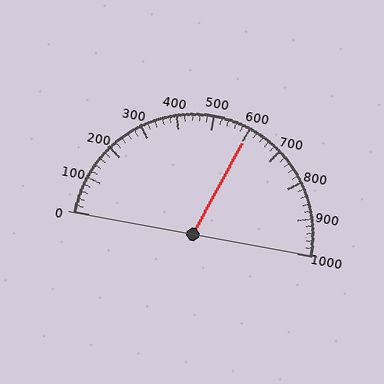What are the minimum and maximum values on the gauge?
The gauge ranges from 0 to 1000.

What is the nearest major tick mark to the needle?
The nearest major tick mark is 600.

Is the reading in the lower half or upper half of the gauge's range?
The reading is in the upper half of the range (0 to 1000).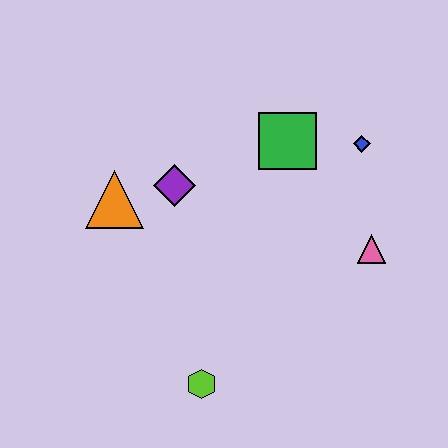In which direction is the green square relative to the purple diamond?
The green square is to the right of the purple diamond.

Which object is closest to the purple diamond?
The orange triangle is closest to the purple diamond.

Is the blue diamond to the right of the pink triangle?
No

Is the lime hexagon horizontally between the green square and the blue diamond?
No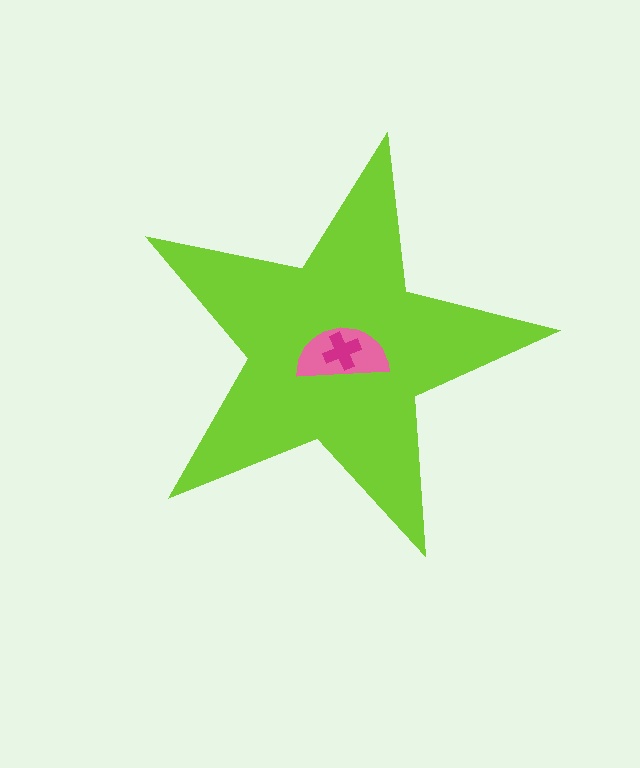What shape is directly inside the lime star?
The pink semicircle.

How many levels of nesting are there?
3.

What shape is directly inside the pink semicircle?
The magenta cross.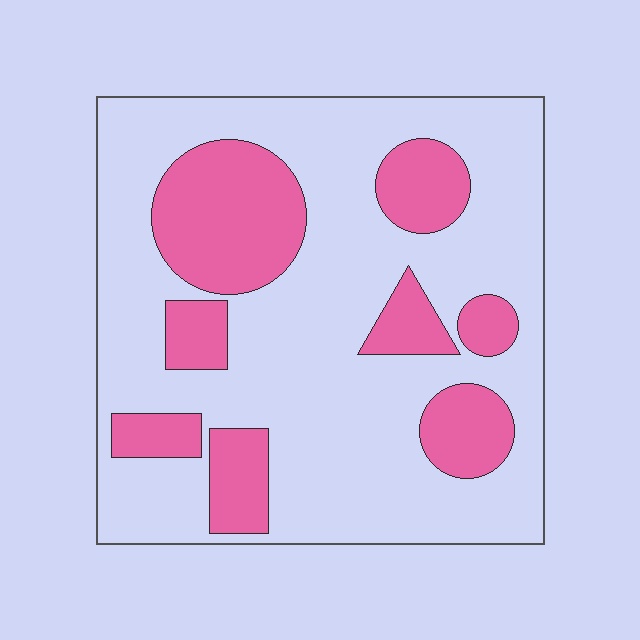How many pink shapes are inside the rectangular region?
8.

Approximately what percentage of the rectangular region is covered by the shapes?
Approximately 30%.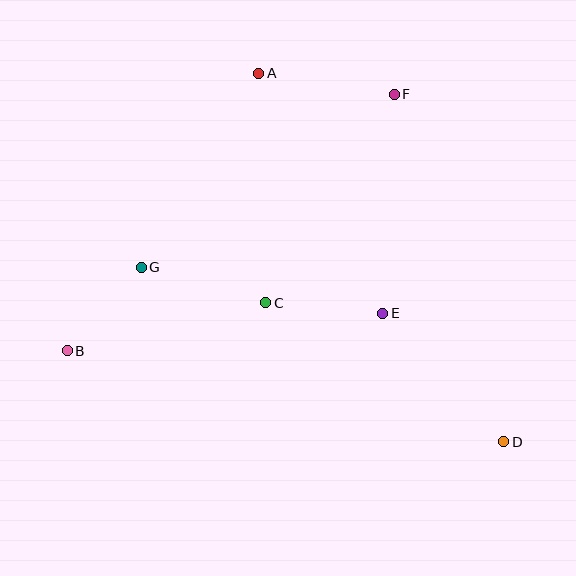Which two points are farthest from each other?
Points B and D are farthest from each other.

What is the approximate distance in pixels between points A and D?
The distance between A and D is approximately 443 pixels.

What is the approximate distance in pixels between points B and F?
The distance between B and F is approximately 416 pixels.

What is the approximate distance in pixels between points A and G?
The distance between A and G is approximately 227 pixels.